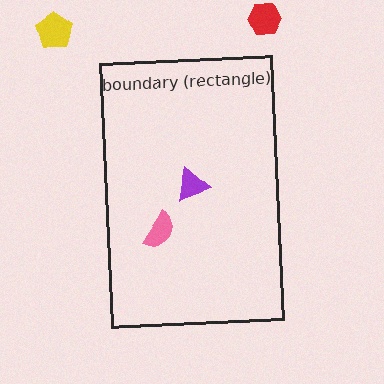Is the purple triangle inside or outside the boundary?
Inside.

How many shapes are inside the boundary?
2 inside, 2 outside.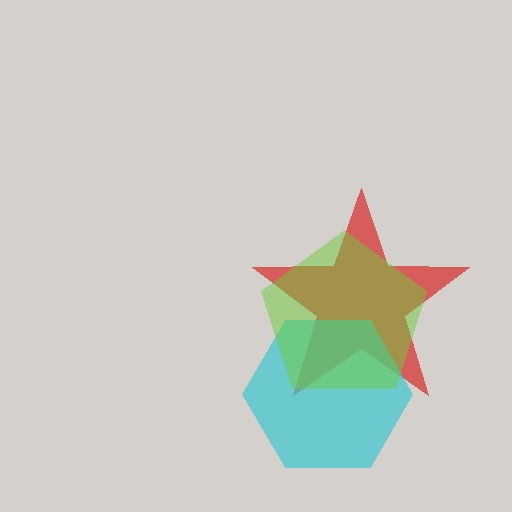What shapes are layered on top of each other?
The layered shapes are: a red star, a cyan hexagon, a lime pentagon.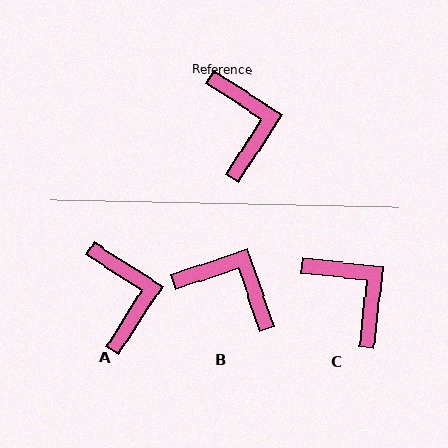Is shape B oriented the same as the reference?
No, it is off by about 51 degrees.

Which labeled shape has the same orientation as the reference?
A.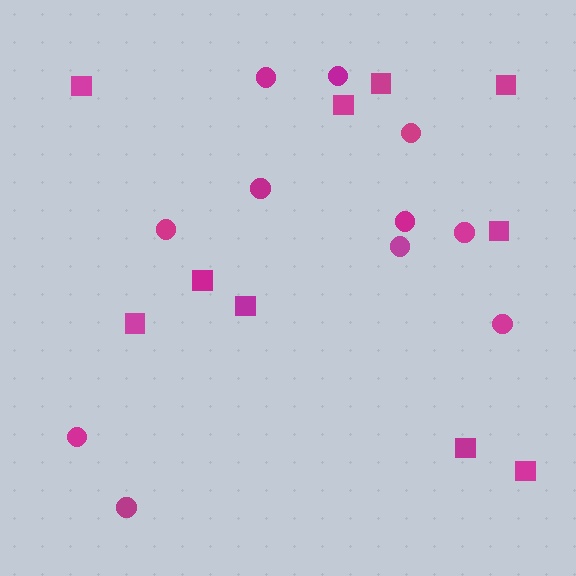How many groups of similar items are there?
There are 2 groups: one group of squares (10) and one group of circles (11).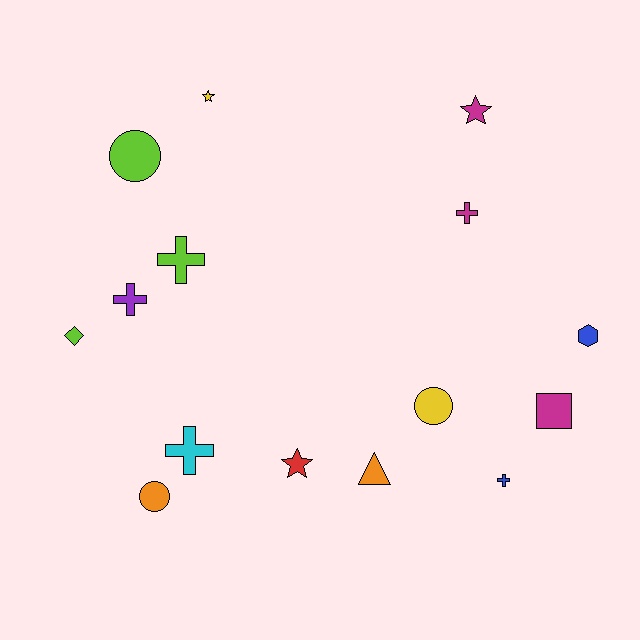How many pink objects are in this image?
There are no pink objects.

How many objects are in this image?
There are 15 objects.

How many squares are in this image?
There is 1 square.